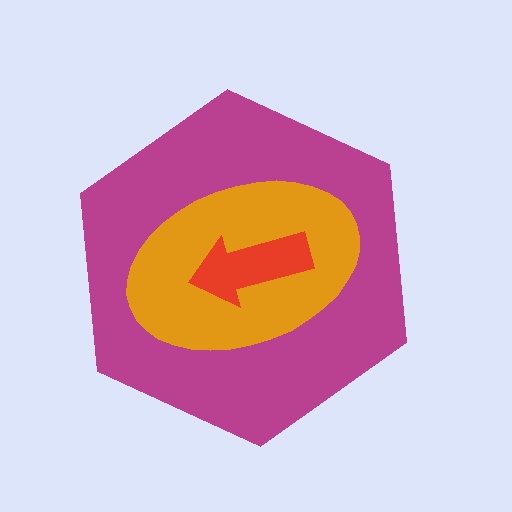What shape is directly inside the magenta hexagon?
The orange ellipse.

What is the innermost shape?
The red arrow.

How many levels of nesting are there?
3.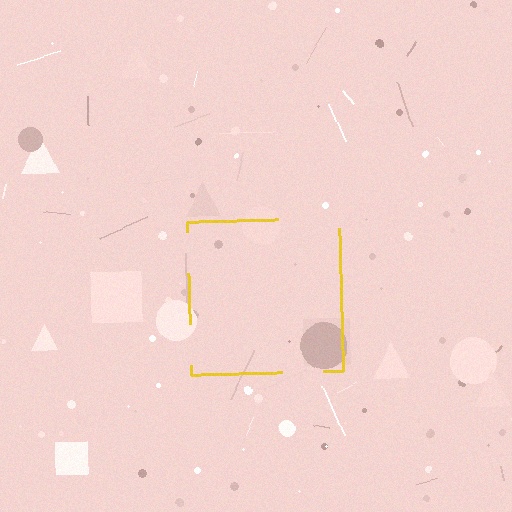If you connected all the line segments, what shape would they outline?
They would outline a square.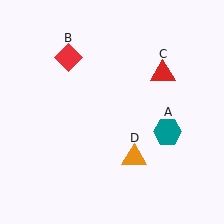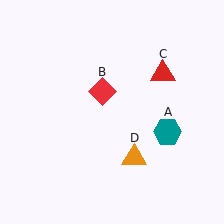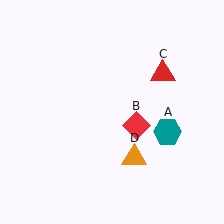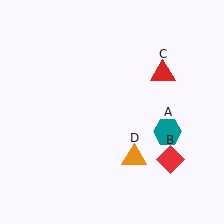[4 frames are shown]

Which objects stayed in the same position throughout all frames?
Teal hexagon (object A) and red triangle (object C) and orange triangle (object D) remained stationary.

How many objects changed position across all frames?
1 object changed position: red diamond (object B).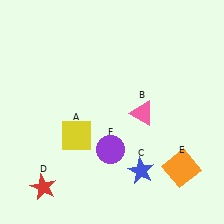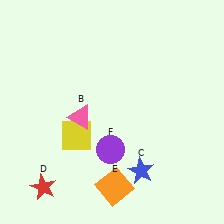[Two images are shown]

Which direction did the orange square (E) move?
The orange square (E) moved left.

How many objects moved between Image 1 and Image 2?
2 objects moved between the two images.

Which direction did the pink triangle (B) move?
The pink triangle (B) moved left.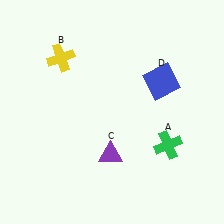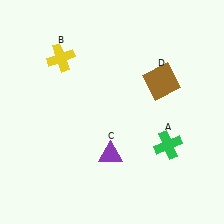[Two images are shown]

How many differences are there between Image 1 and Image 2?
There is 1 difference between the two images.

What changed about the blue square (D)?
In Image 1, D is blue. In Image 2, it changed to brown.